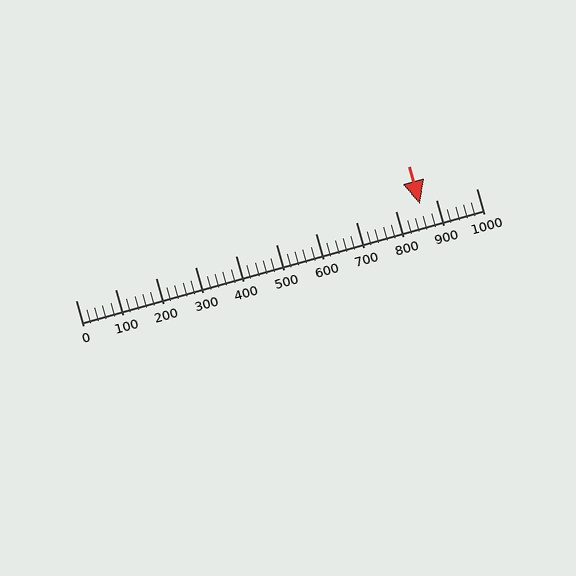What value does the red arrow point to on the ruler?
The red arrow points to approximately 860.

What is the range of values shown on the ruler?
The ruler shows values from 0 to 1000.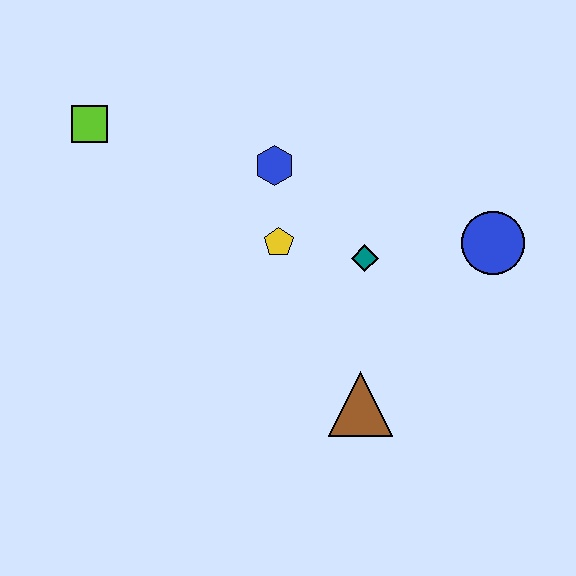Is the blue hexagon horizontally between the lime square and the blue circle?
Yes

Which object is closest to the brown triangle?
The teal diamond is closest to the brown triangle.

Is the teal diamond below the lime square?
Yes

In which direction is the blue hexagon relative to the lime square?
The blue hexagon is to the right of the lime square.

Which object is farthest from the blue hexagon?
The brown triangle is farthest from the blue hexagon.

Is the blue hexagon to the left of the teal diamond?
Yes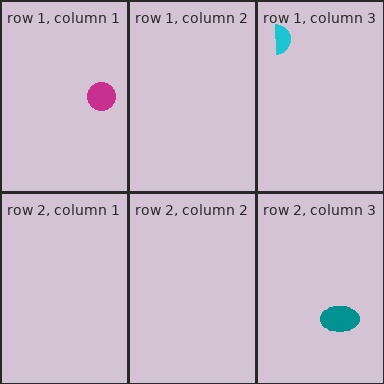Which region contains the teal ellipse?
The row 2, column 3 region.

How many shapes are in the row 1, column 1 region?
1.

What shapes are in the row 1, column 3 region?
The cyan semicircle.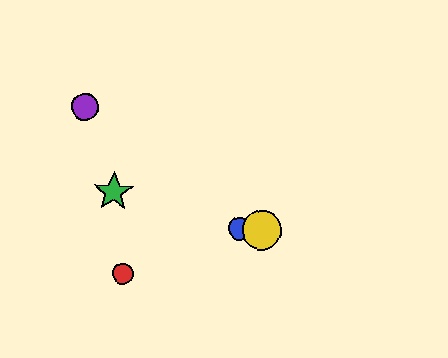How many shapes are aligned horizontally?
2 shapes (the blue circle, the yellow circle) are aligned horizontally.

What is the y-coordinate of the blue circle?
The blue circle is at y≈229.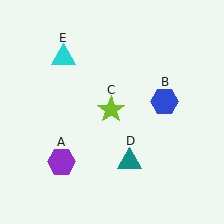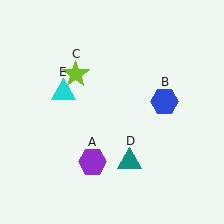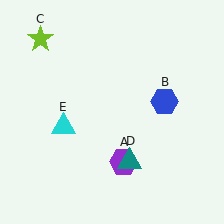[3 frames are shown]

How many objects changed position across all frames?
3 objects changed position: purple hexagon (object A), lime star (object C), cyan triangle (object E).